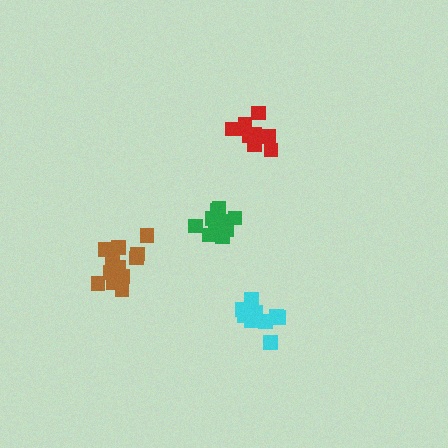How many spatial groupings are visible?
There are 4 spatial groupings.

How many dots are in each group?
Group 1: 13 dots, Group 2: 11 dots, Group 3: 9 dots, Group 4: 11 dots (44 total).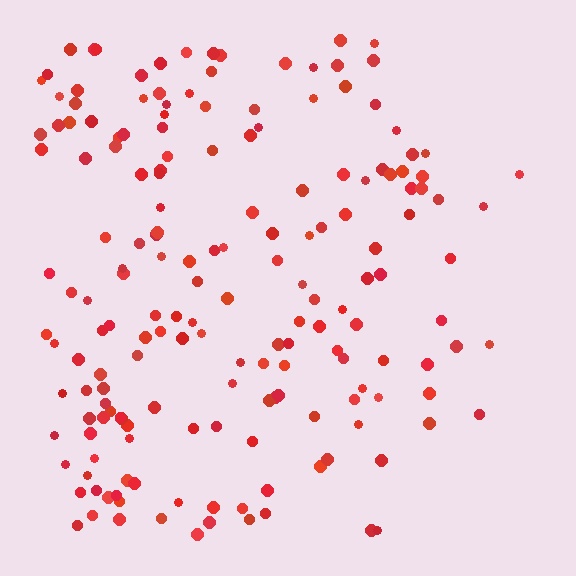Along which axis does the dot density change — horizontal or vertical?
Horizontal.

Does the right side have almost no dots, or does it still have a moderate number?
Still a moderate number, just noticeably fewer than the left.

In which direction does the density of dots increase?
From right to left, with the left side densest.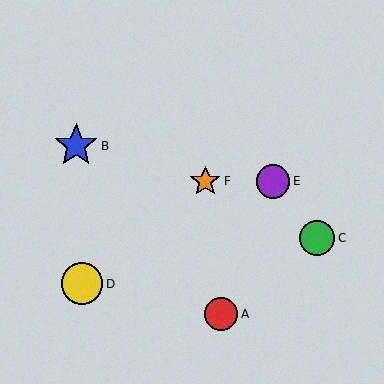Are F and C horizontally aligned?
No, F is at y≈181 and C is at y≈238.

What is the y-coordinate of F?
Object F is at y≈181.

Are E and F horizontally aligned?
Yes, both are at y≈181.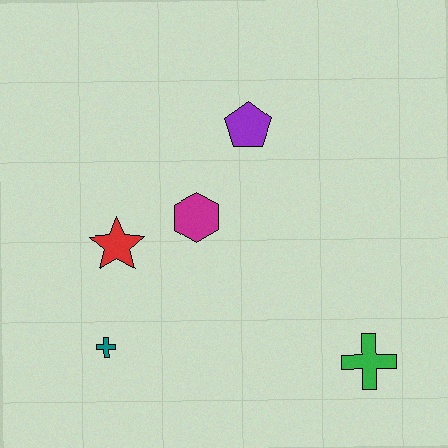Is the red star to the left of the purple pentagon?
Yes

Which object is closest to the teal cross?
The red star is closest to the teal cross.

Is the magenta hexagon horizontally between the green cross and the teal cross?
Yes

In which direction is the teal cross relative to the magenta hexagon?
The teal cross is below the magenta hexagon.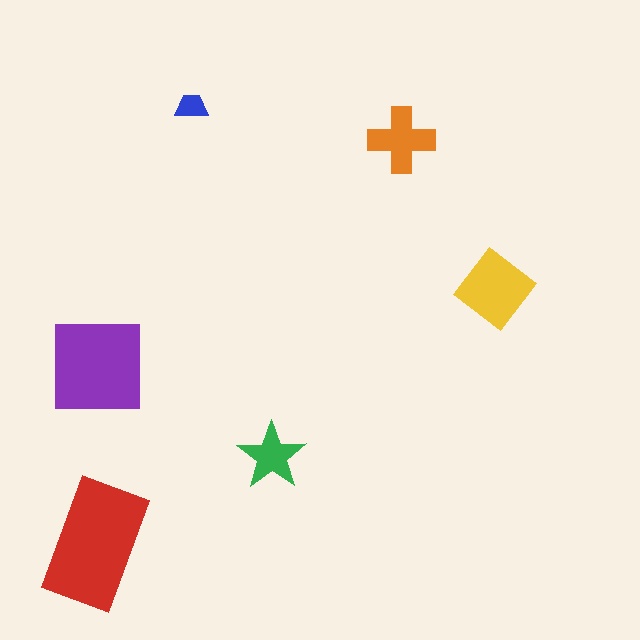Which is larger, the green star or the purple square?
The purple square.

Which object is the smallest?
The blue trapezoid.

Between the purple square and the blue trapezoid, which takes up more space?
The purple square.